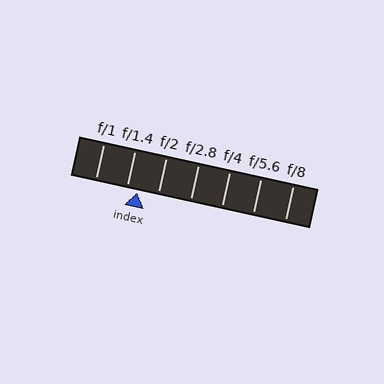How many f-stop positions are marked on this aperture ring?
There are 7 f-stop positions marked.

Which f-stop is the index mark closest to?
The index mark is closest to f/1.4.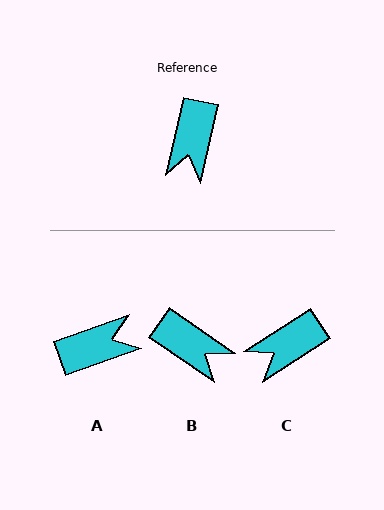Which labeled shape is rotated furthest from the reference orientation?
A, about 122 degrees away.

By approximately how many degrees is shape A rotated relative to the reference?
Approximately 122 degrees counter-clockwise.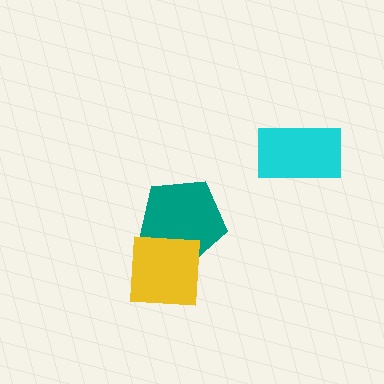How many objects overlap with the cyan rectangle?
0 objects overlap with the cyan rectangle.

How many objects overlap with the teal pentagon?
1 object overlaps with the teal pentagon.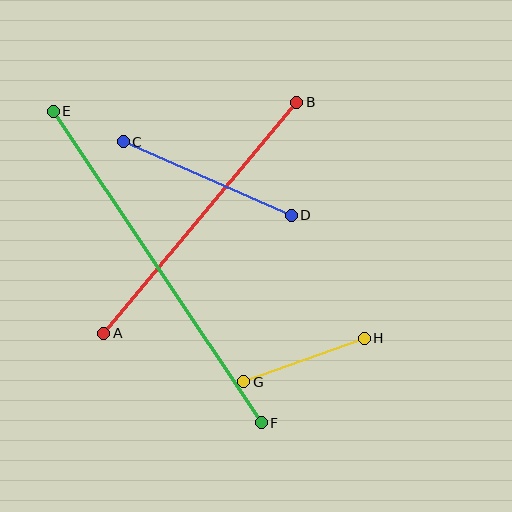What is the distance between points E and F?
The distance is approximately 375 pixels.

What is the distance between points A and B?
The distance is approximately 301 pixels.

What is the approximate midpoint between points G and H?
The midpoint is at approximately (304, 360) pixels.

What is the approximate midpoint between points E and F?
The midpoint is at approximately (157, 267) pixels.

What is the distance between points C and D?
The distance is approximately 183 pixels.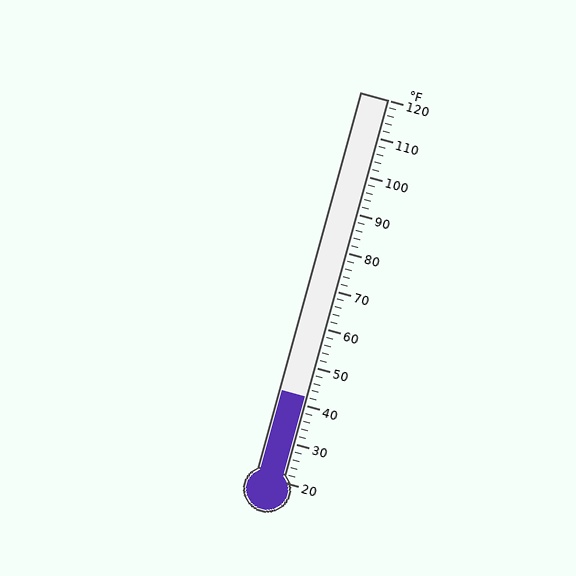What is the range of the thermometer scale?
The thermometer scale ranges from 20°F to 120°F.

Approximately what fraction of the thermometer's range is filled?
The thermometer is filled to approximately 20% of its range.